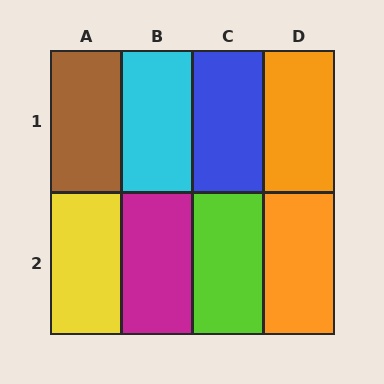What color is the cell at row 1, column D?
Orange.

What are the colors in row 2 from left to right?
Yellow, magenta, lime, orange.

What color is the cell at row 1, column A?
Brown.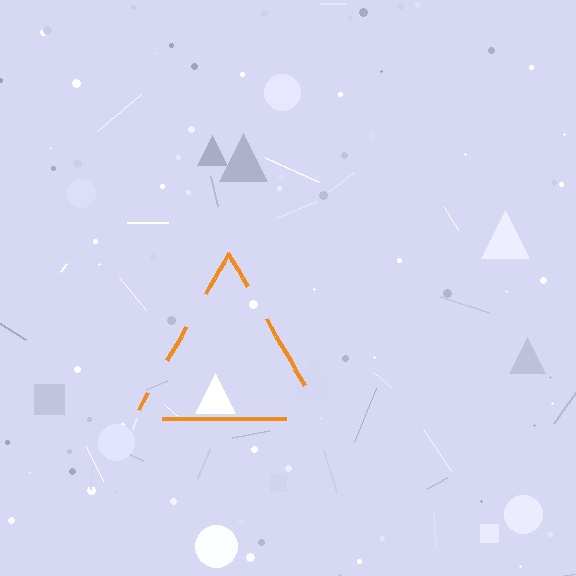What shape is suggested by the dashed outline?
The dashed outline suggests a triangle.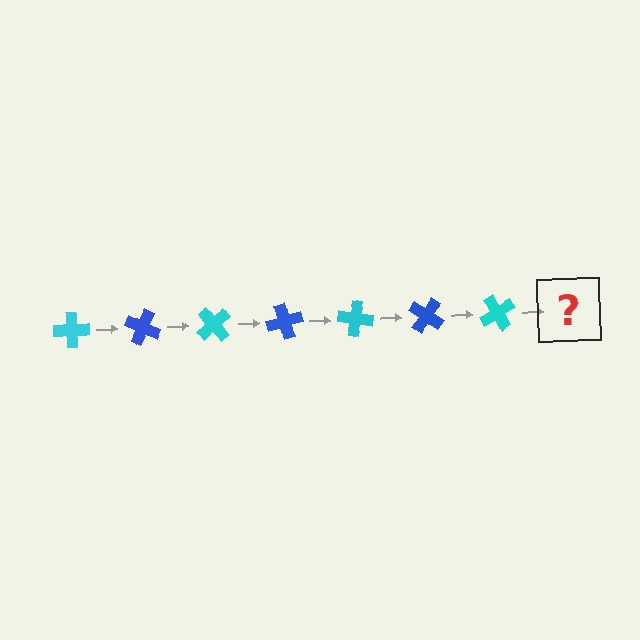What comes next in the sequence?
The next element should be a blue cross, rotated 175 degrees from the start.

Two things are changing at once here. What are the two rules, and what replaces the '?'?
The two rules are that it rotates 25 degrees each step and the color cycles through cyan and blue. The '?' should be a blue cross, rotated 175 degrees from the start.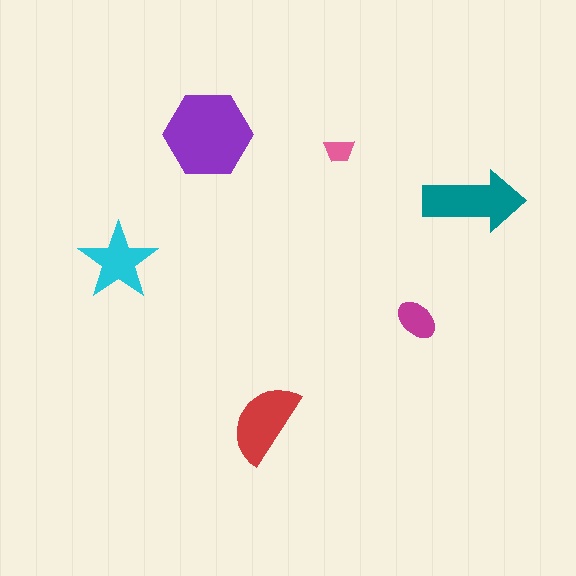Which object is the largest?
The purple hexagon.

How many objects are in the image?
There are 6 objects in the image.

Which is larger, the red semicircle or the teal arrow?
The teal arrow.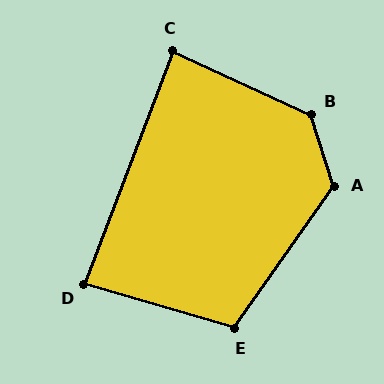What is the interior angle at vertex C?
Approximately 86 degrees (approximately right).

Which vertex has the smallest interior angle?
D, at approximately 85 degrees.